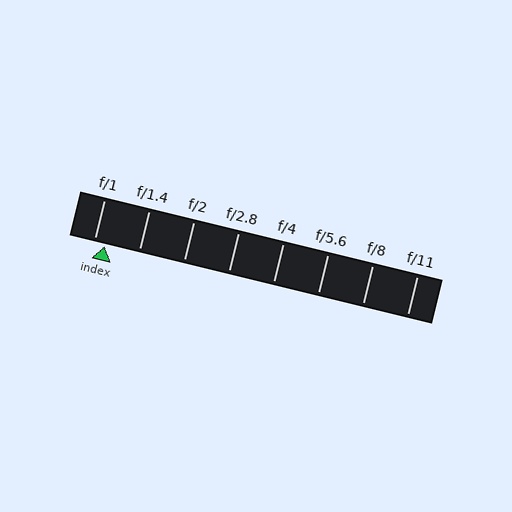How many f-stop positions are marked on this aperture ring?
There are 8 f-stop positions marked.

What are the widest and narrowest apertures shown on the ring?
The widest aperture shown is f/1 and the narrowest is f/11.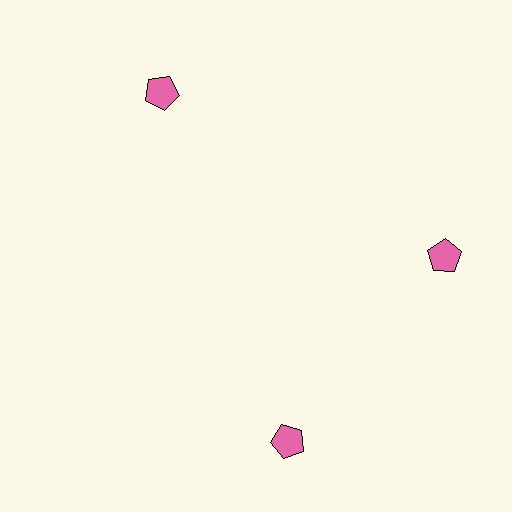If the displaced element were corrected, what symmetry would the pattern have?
It would have 3-fold rotational symmetry — the pattern would map onto itself every 120 degrees.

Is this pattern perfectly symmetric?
No. The 3 pink pentagons are arranged in a ring, but one element near the 7 o'clock position is rotated out of alignment along the ring, breaking the 3-fold rotational symmetry.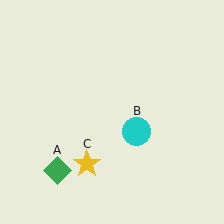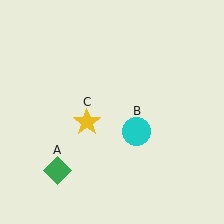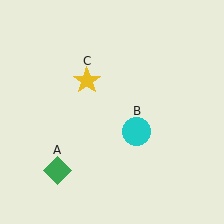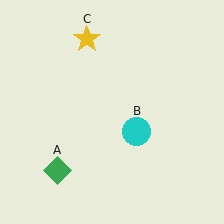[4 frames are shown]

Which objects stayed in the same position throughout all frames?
Green diamond (object A) and cyan circle (object B) remained stationary.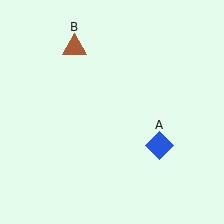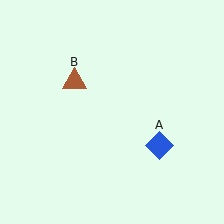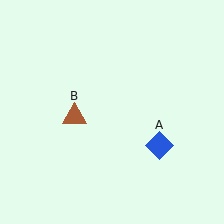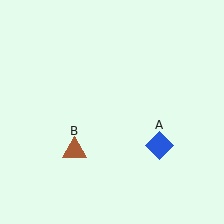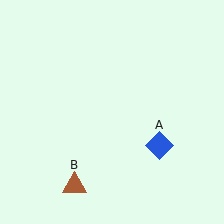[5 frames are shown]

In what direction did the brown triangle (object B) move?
The brown triangle (object B) moved down.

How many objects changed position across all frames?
1 object changed position: brown triangle (object B).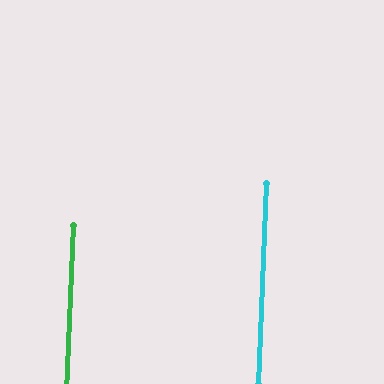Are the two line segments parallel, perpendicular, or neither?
Parallel — their directions differ by only 0.0°.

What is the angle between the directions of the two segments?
Approximately 0 degrees.